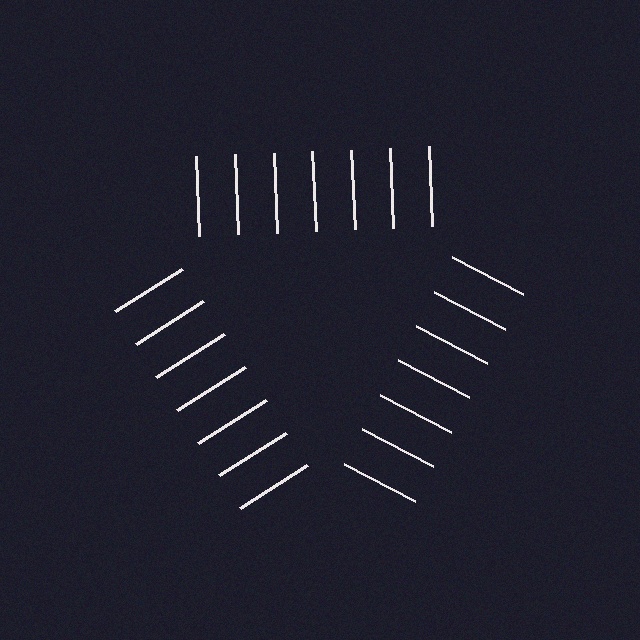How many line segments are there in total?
21 — 7 along each of the 3 edges.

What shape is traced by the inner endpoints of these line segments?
An illusory triangle — the line segments terminate on its edges but no continuous stroke is drawn.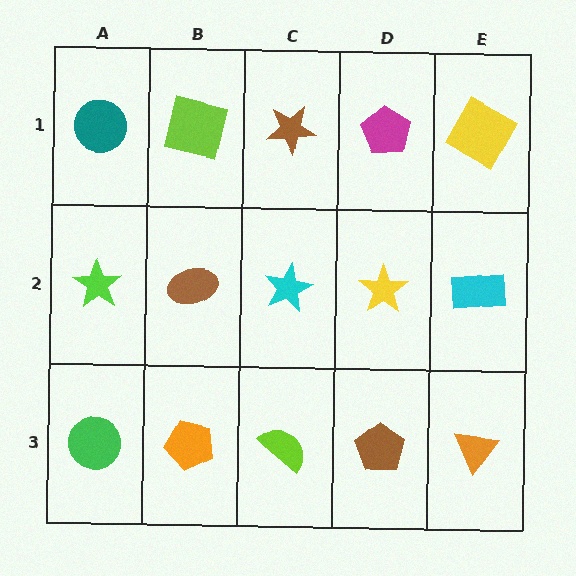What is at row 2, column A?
A lime star.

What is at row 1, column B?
A lime square.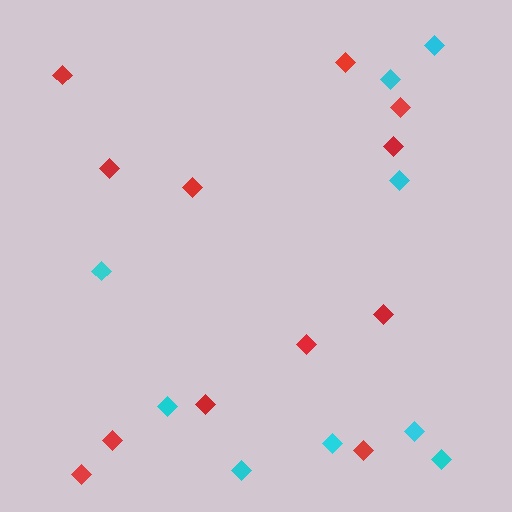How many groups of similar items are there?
There are 2 groups: one group of red diamonds (12) and one group of cyan diamonds (9).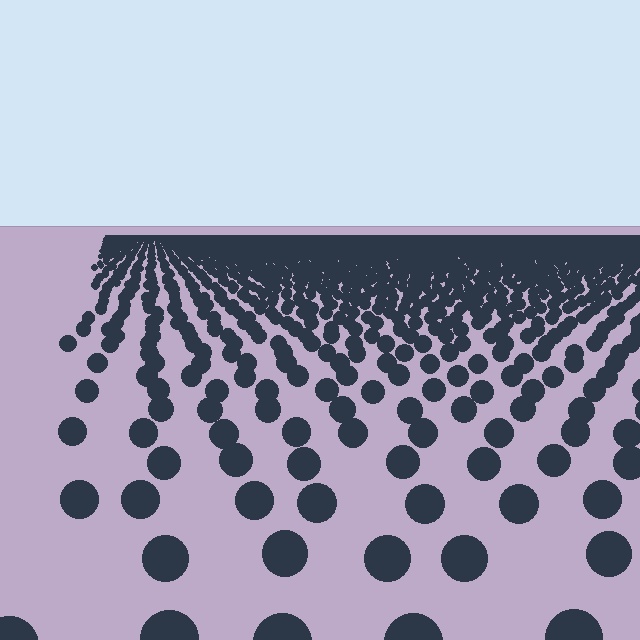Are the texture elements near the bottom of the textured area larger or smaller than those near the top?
Larger. Near the bottom, elements are closer to the viewer and appear at a bigger on-screen size.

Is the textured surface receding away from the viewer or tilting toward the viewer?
The surface is receding away from the viewer. Texture elements get smaller and denser toward the top.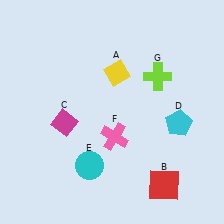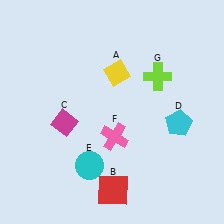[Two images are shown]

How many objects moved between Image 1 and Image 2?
1 object moved between the two images.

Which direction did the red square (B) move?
The red square (B) moved left.